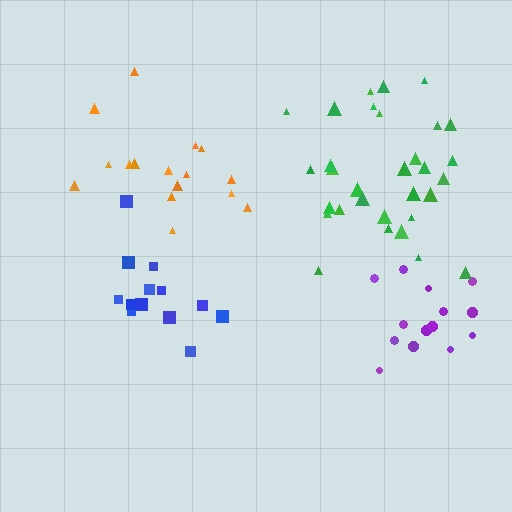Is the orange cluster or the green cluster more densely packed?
Green.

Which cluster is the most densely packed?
Green.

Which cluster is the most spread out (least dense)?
Purple.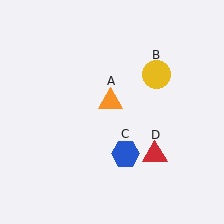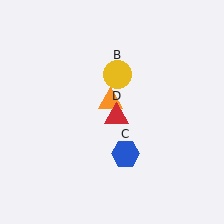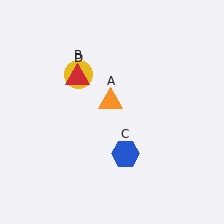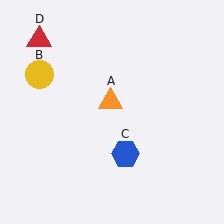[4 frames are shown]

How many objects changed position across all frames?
2 objects changed position: yellow circle (object B), red triangle (object D).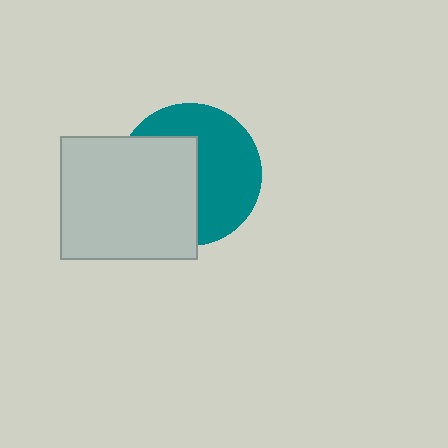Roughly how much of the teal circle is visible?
About half of it is visible (roughly 53%).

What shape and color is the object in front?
The object in front is a light gray rectangle.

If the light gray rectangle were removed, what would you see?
You would see the complete teal circle.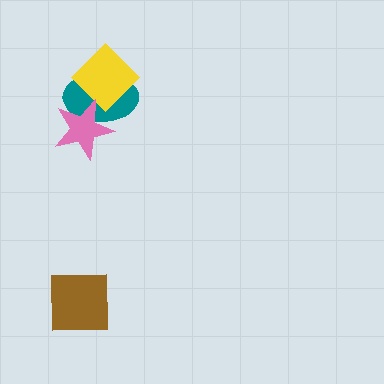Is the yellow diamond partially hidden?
Yes, it is partially covered by another shape.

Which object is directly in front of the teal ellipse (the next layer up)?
The yellow diamond is directly in front of the teal ellipse.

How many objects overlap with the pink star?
2 objects overlap with the pink star.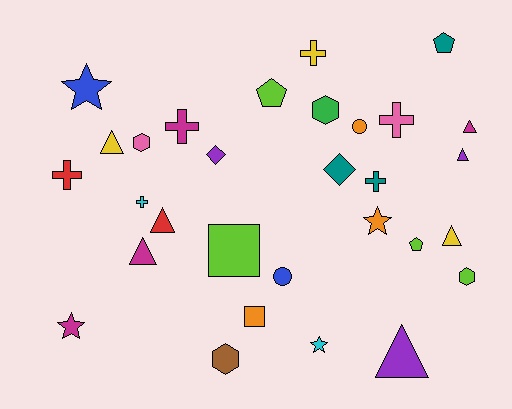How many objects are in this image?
There are 30 objects.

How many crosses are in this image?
There are 6 crosses.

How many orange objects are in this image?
There are 3 orange objects.